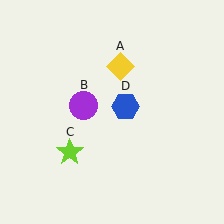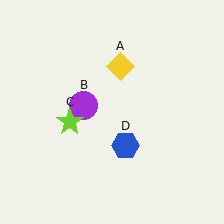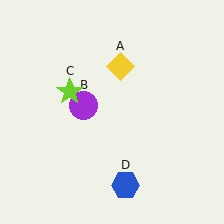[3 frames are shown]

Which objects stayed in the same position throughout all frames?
Yellow diamond (object A) and purple circle (object B) remained stationary.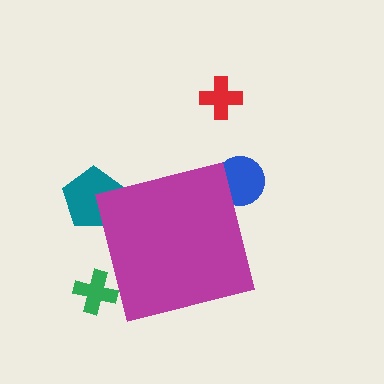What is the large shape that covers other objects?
A magenta square.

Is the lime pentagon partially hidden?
Yes, the lime pentagon is partially hidden behind the magenta square.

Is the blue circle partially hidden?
Yes, the blue circle is partially hidden behind the magenta square.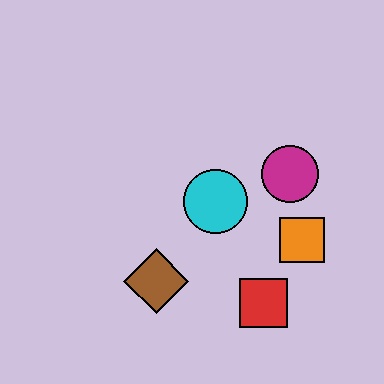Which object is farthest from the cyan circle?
The red square is farthest from the cyan circle.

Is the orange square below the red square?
No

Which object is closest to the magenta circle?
The orange square is closest to the magenta circle.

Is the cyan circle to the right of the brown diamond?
Yes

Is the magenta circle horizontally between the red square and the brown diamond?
No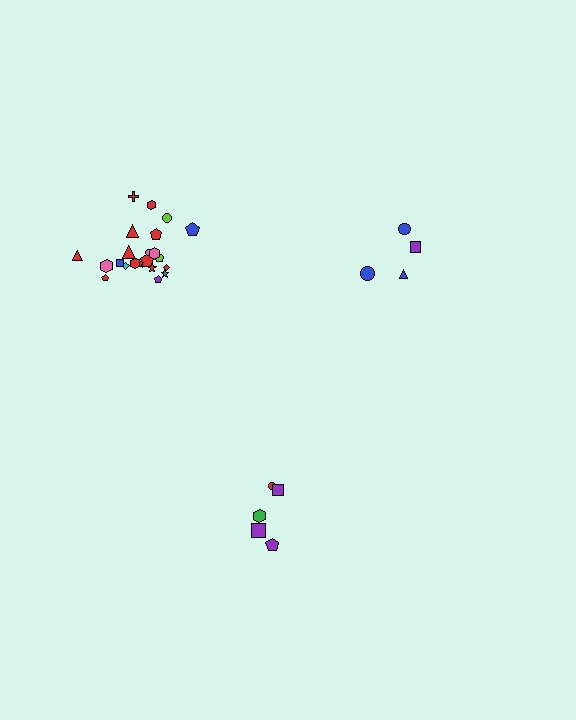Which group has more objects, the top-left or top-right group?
The top-left group.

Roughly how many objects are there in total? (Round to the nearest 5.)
Roughly 30 objects in total.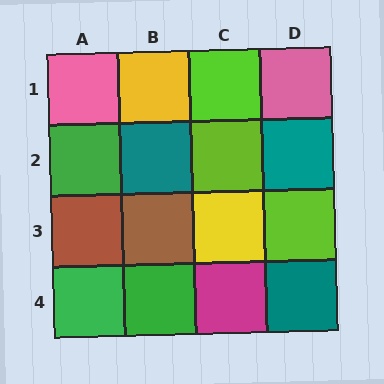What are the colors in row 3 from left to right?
Brown, brown, yellow, lime.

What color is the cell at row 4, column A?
Green.